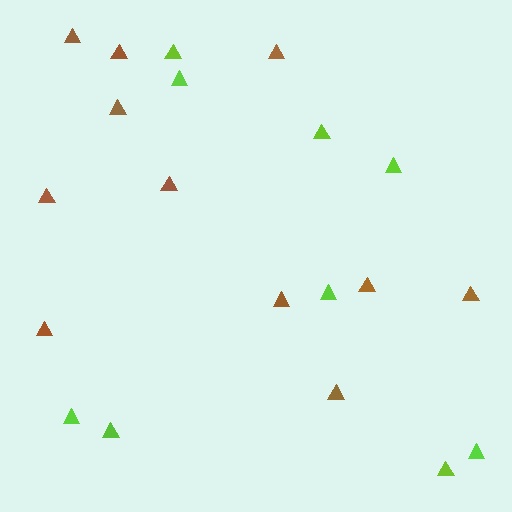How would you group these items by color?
There are 2 groups: one group of brown triangles (11) and one group of lime triangles (9).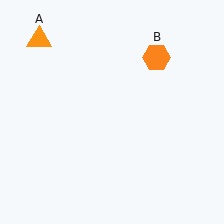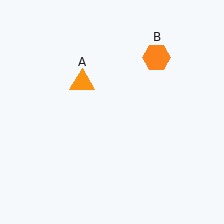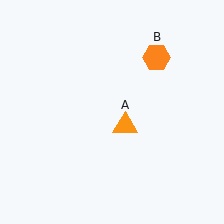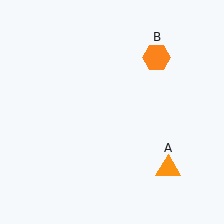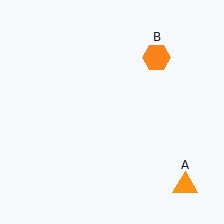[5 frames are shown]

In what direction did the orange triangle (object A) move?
The orange triangle (object A) moved down and to the right.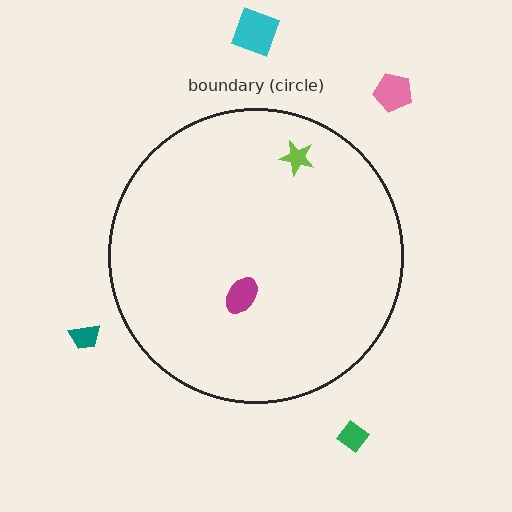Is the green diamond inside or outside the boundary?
Outside.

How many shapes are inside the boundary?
2 inside, 5 outside.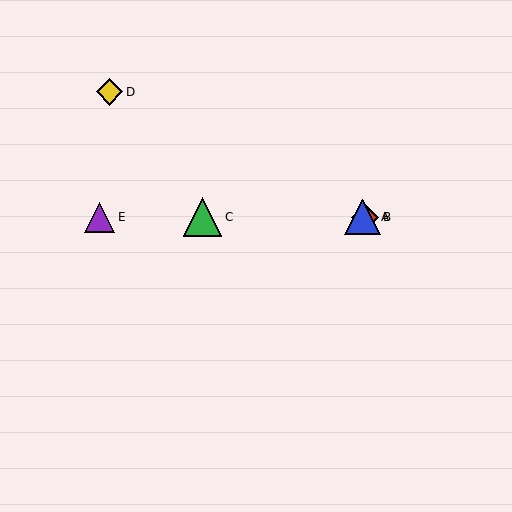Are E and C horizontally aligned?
Yes, both are at y≈217.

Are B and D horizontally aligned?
No, B is at y≈217 and D is at y≈92.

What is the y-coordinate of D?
Object D is at y≈92.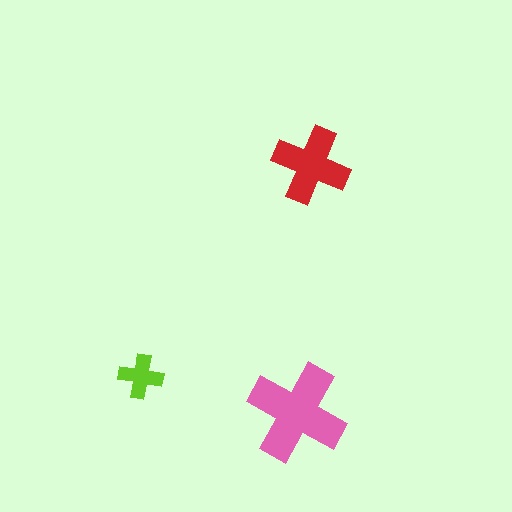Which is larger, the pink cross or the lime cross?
The pink one.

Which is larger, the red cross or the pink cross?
The pink one.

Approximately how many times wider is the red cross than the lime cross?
About 1.5 times wider.